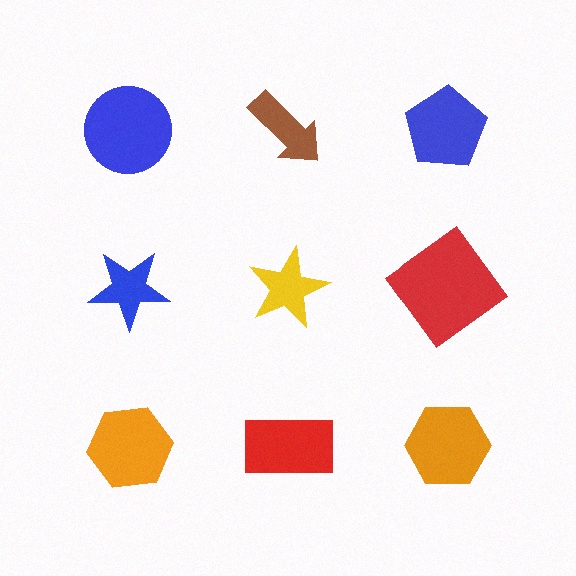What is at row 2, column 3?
A red diamond.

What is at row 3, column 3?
An orange hexagon.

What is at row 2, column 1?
A blue star.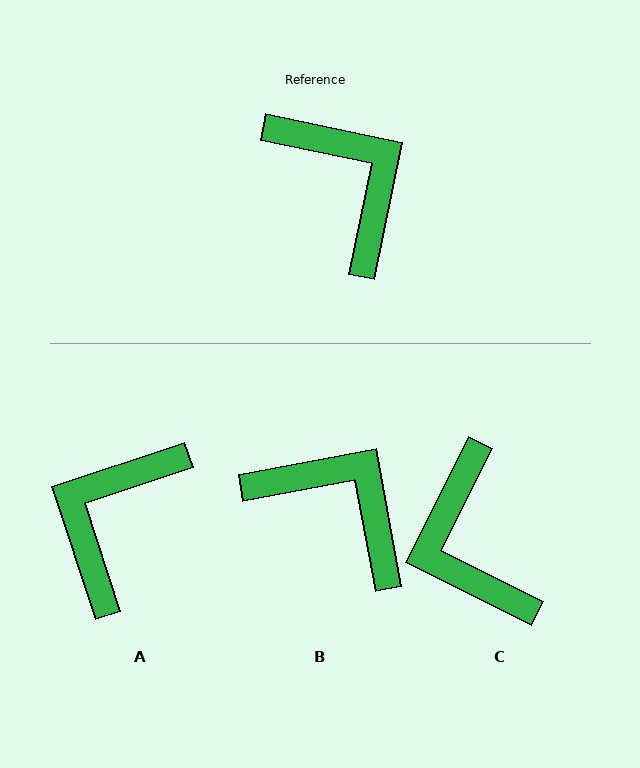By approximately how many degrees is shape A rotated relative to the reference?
Approximately 120 degrees counter-clockwise.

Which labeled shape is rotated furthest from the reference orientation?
C, about 165 degrees away.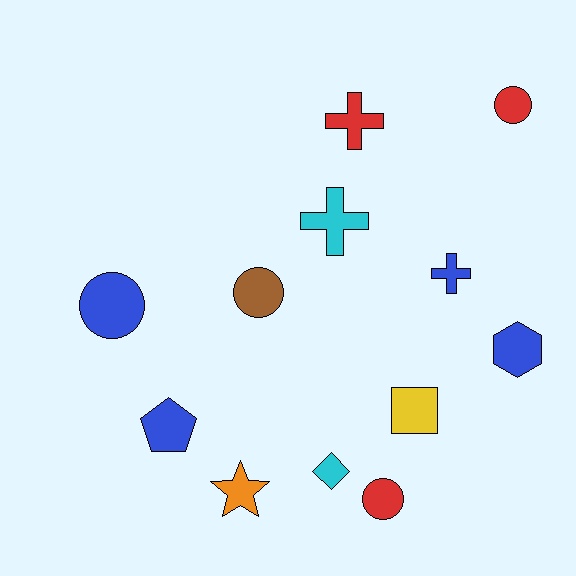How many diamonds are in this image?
There is 1 diamond.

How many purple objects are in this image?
There are no purple objects.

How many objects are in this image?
There are 12 objects.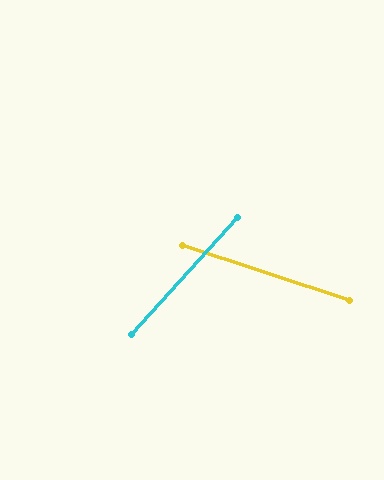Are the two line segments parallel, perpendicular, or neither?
Neither parallel nor perpendicular — they differ by about 66°.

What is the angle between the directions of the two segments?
Approximately 66 degrees.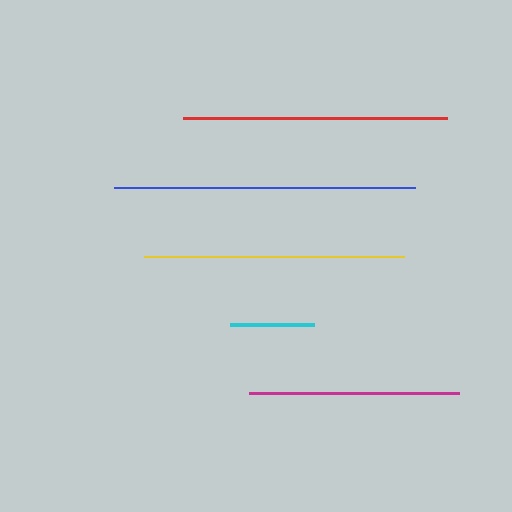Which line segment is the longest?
The blue line is the longest at approximately 301 pixels.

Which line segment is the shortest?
The cyan line is the shortest at approximately 85 pixels.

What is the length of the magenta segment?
The magenta segment is approximately 211 pixels long.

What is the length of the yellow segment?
The yellow segment is approximately 260 pixels long.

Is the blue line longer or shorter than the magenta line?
The blue line is longer than the magenta line.